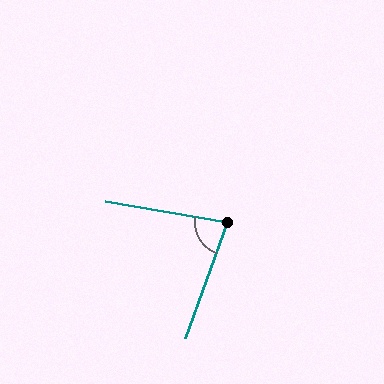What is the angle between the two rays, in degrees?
Approximately 80 degrees.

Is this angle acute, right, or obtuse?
It is acute.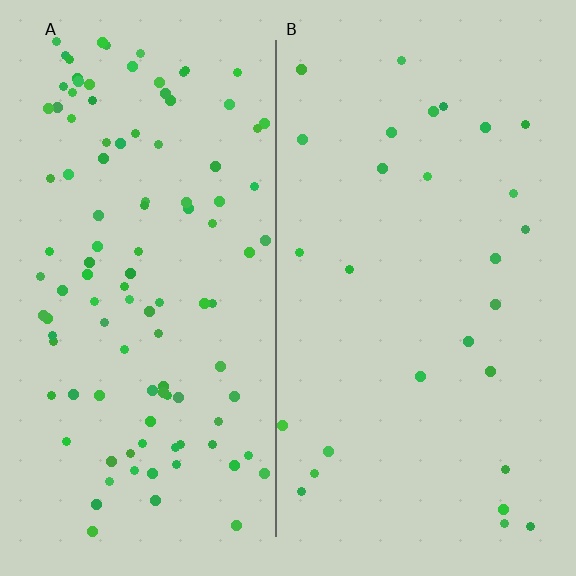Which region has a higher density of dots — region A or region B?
A (the left).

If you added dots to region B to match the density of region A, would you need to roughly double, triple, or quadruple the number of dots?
Approximately quadruple.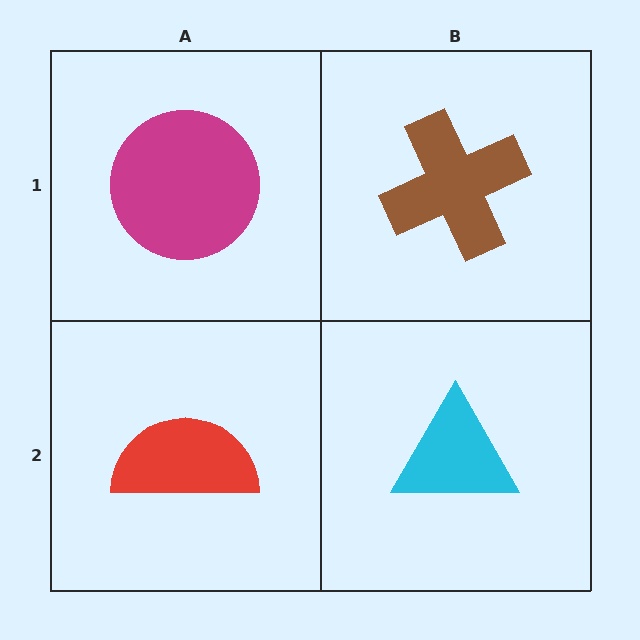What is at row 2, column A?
A red semicircle.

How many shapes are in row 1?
2 shapes.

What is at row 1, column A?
A magenta circle.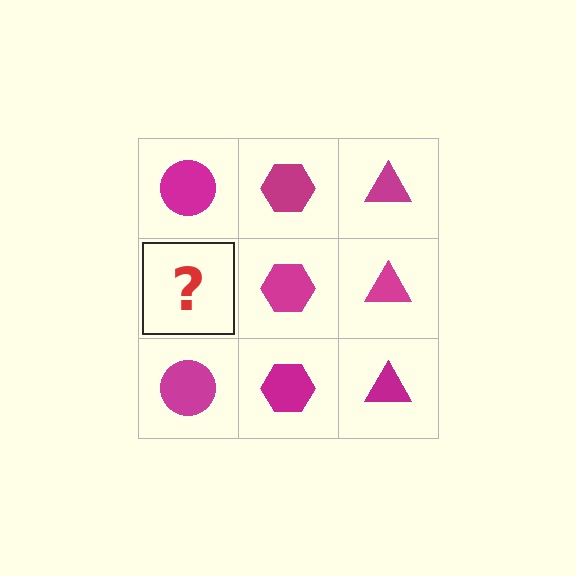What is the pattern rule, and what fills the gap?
The rule is that each column has a consistent shape. The gap should be filled with a magenta circle.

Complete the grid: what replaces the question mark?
The question mark should be replaced with a magenta circle.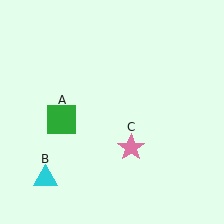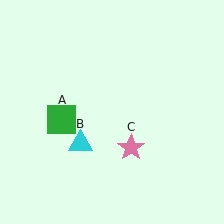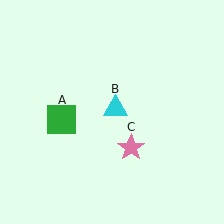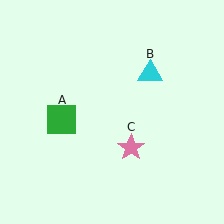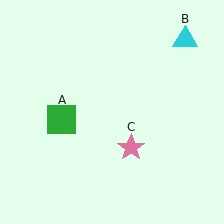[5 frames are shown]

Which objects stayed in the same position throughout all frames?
Green square (object A) and pink star (object C) remained stationary.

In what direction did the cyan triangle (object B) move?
The cyan triangle (object B) moved up and to the right.